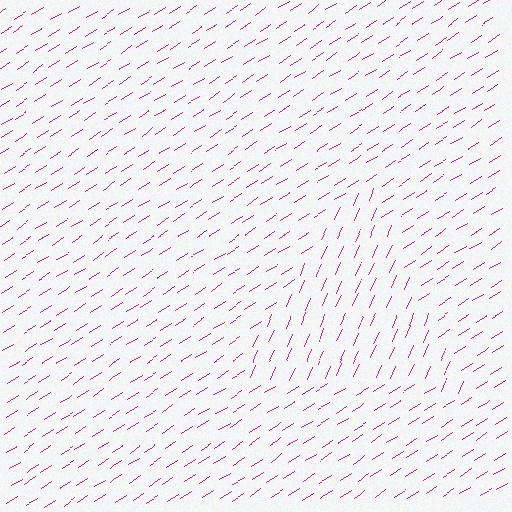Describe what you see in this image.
The image is filled with small magenta line segments. A triangle region in the image has lines oriented differently from the surrounding lines, creating a visible texture boundary.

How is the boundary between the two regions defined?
The boundary is defined purely by a change in line orientation (approximately 33 degrees difference). All lines are the same color and thickness.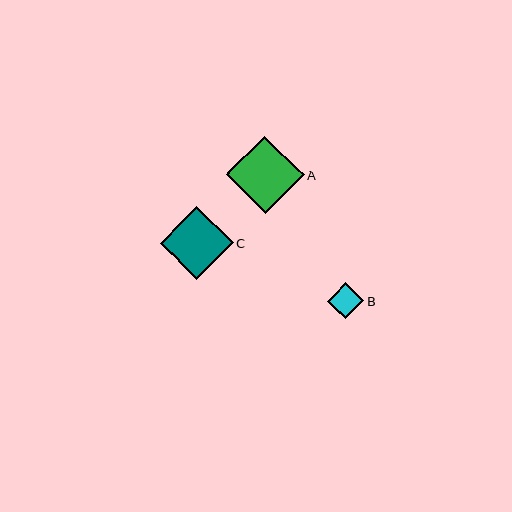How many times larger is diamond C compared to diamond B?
Diamond C is approximately 2.0 times the size of diamond B.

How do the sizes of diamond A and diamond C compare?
Diamond A and diamond C are approximately the same size.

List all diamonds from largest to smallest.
From largest to smallest: A, C, B.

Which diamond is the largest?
Diamond A is the largest with a size of approximately 78 pixels.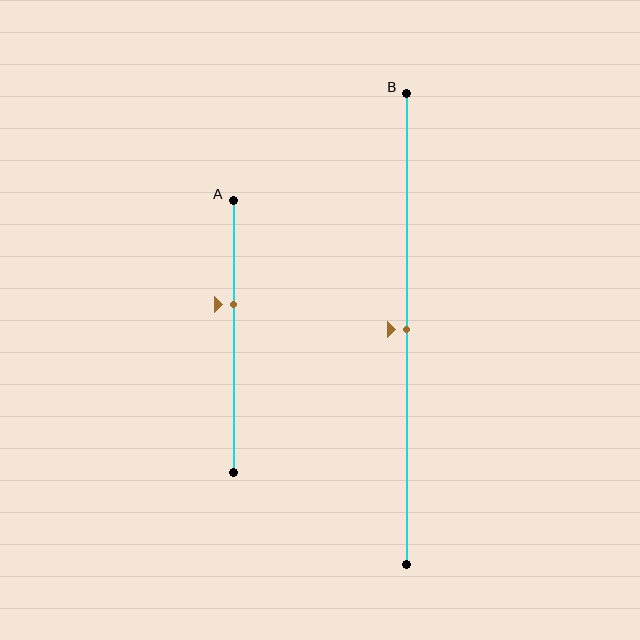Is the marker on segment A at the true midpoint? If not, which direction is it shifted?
No, the marker on segment A is shifted upward by about 12% of the segment length.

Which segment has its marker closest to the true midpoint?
Segment B has its marker closest to the true midpoint.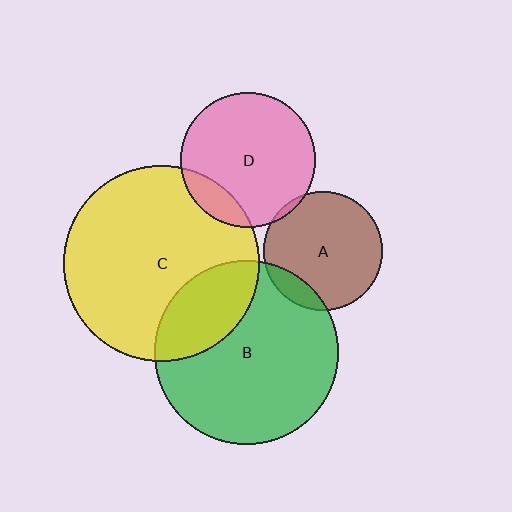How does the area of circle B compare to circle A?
Approximately 2.4 times.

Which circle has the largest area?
Circle C (yellow).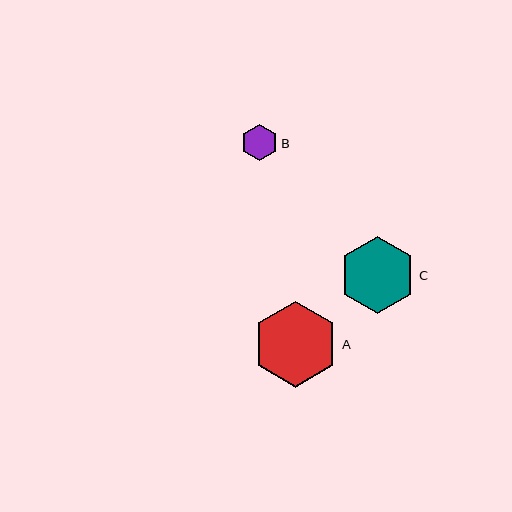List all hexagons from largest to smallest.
From largest to smallest: A, C, B.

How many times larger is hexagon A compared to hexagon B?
Hexagon A is approximately 2.4 times the size of hexagon B.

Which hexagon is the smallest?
Hexagon B is the smallest with a size of approximately 36 pixels.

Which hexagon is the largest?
Hexagon A is the largest with a size of approximately 86 pixels.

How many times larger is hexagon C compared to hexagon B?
Hexagon C is approximately 2.1 times the size of hexagon B.